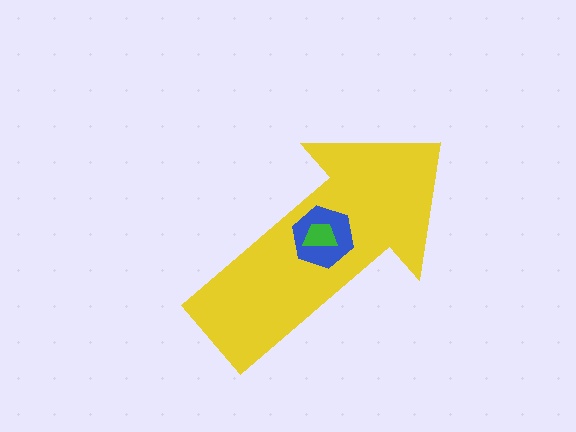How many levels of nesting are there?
3.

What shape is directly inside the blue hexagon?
The green trapezoid.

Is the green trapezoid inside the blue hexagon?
Yes.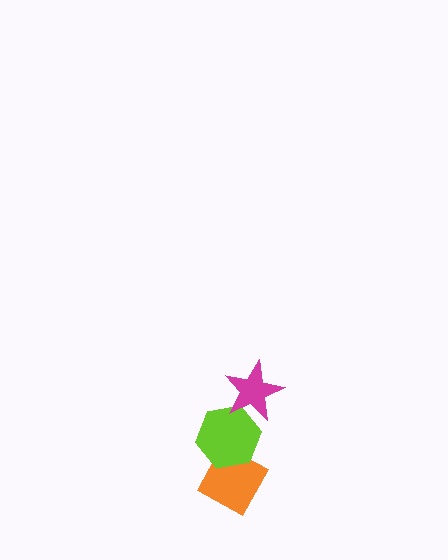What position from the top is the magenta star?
The magenta star is 1st from the top.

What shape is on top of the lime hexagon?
The magenta star is on top of the lime hexagon.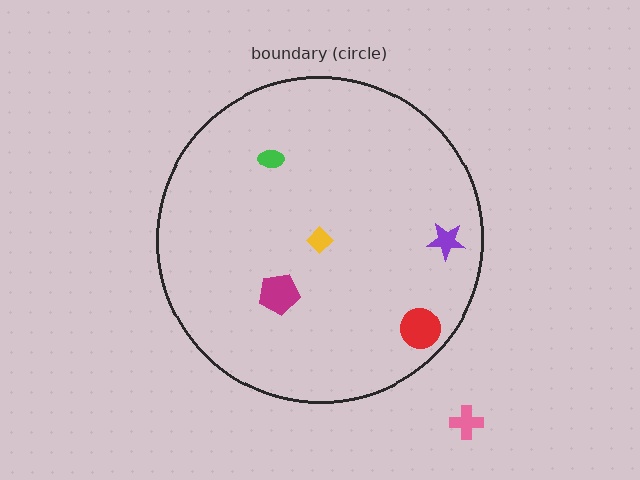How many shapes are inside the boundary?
5 inside, 1 outside.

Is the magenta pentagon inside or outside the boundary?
Inside.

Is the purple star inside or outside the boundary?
Inside.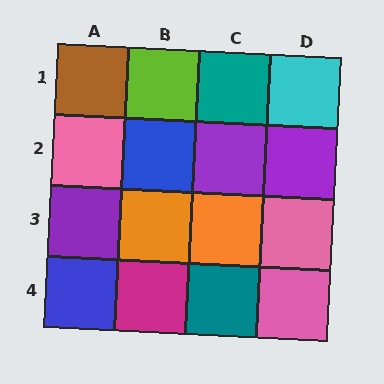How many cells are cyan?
1 cell is cyan.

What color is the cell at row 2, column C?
Purple.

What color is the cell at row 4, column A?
Blue.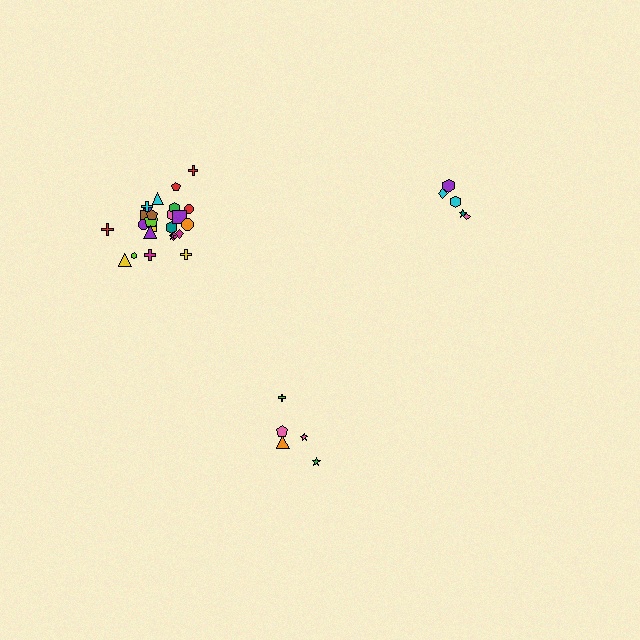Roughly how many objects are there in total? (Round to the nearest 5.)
Roughly 35 objects in total.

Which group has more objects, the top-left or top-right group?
The top-left group.